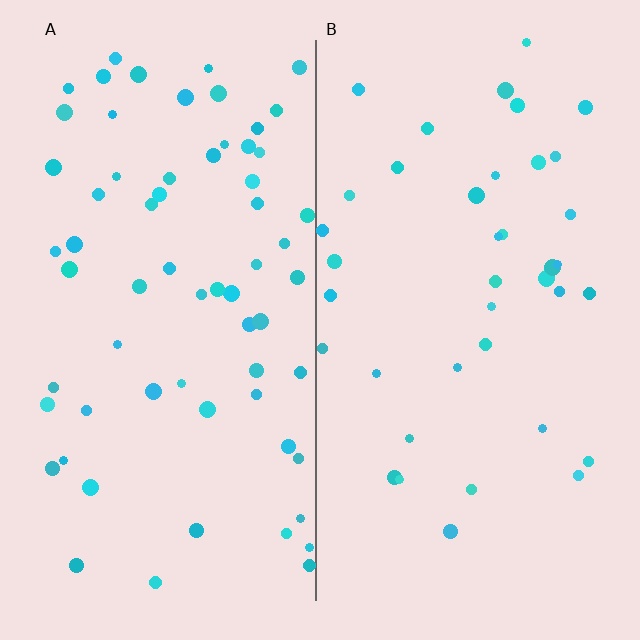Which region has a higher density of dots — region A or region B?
A (the left).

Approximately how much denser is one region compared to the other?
Approximately 1.7× — region A over region B.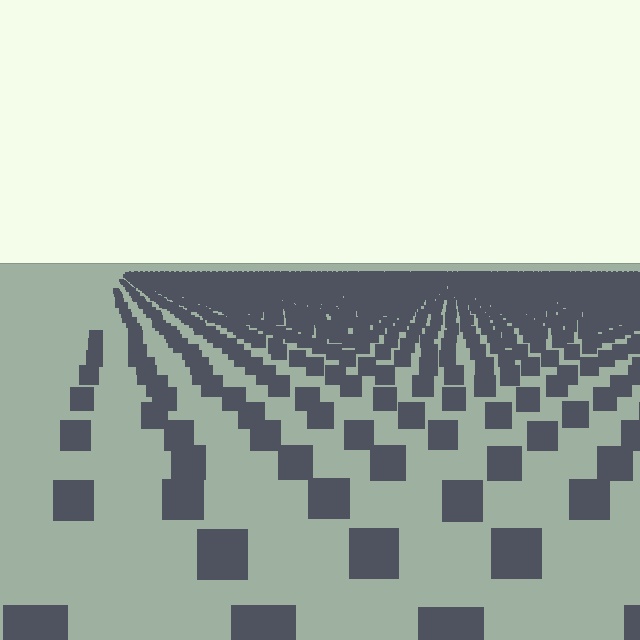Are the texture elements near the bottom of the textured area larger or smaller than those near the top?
Larger. Near the bottom, elements are closer to the viewer and appear at a bigger on-screen size.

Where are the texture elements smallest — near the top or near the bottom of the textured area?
Near the top.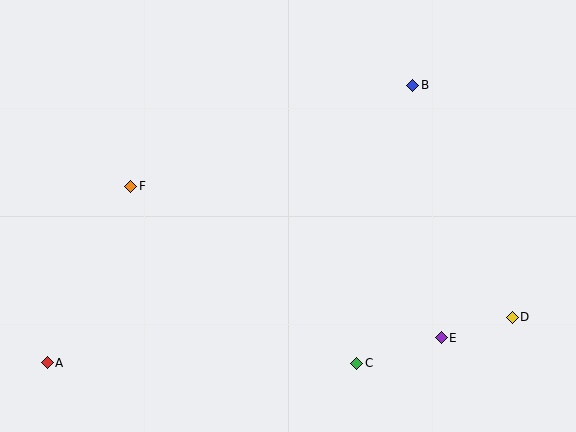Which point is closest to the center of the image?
Point F at (131, 186) is closest to the center.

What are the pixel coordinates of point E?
Point E is at (441, 338).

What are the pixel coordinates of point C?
Point C is at (357, 363).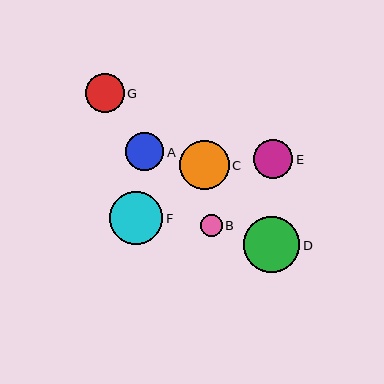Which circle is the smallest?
Circle B is the smallest with a size of approximately 22 pixels.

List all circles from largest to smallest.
From largest to smallest: D, F, C, E, G, A, B.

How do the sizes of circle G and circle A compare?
Circle G and circle A are approximately the same size.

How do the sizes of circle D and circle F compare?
Circle D and circle F are approximately the same size.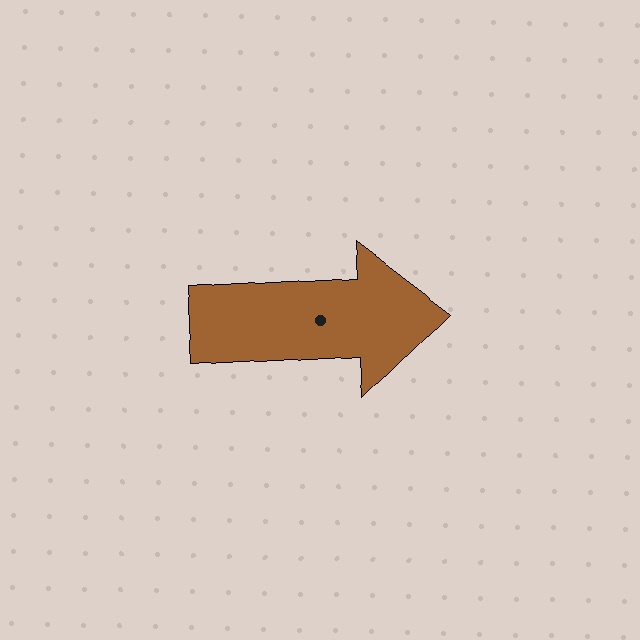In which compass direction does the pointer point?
East.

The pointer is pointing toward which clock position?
Roughly 3 o'clock.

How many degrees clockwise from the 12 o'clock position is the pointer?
Approximately 87 degrees.